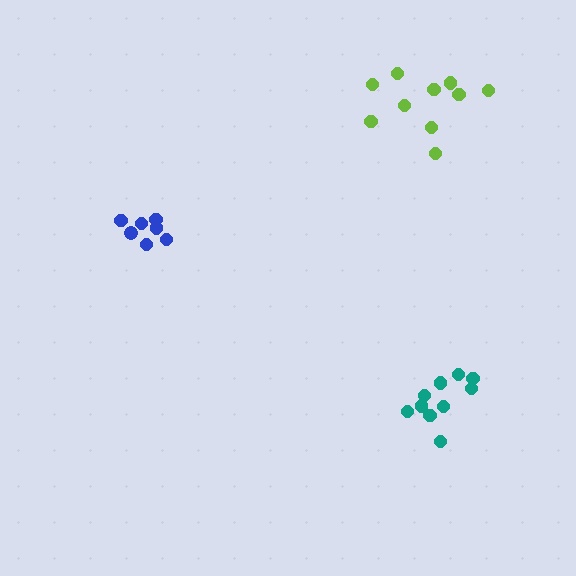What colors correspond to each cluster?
The clusters are colored: blue, lime, teal.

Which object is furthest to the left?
The blue cluster is leftmost.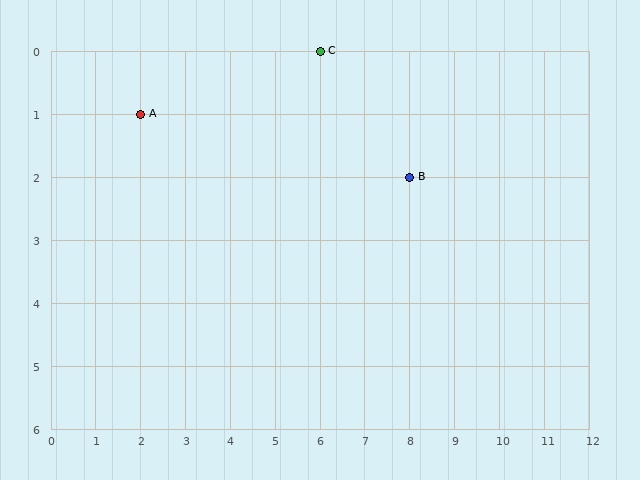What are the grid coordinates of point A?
Point A is at grid coordinates (2, 1).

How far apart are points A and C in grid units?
Points A and C are 4 columns and 1 row apart (about 4.1 grid units diagonally).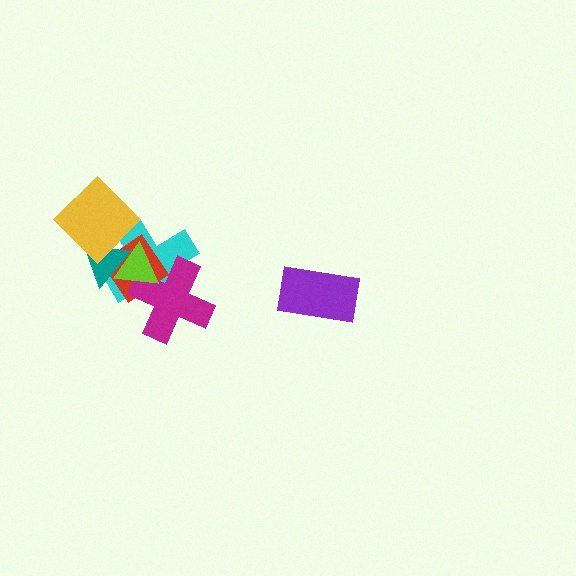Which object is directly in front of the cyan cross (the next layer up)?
The red diamond is directly in front of the cyan cross.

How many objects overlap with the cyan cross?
5 objects overlap with the cyan cross.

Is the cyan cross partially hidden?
Yes, it is partially covered by another shape.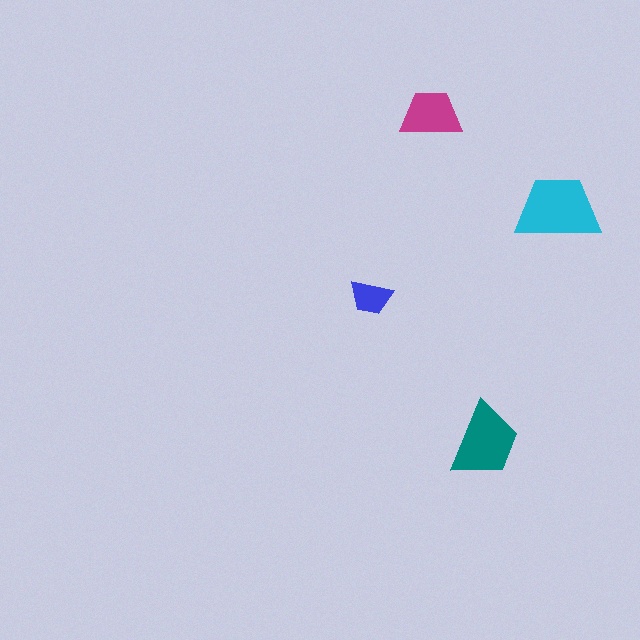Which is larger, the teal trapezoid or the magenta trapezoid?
The teal one.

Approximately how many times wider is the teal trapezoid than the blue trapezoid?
About 2 times wider.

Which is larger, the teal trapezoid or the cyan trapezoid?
The cyan one.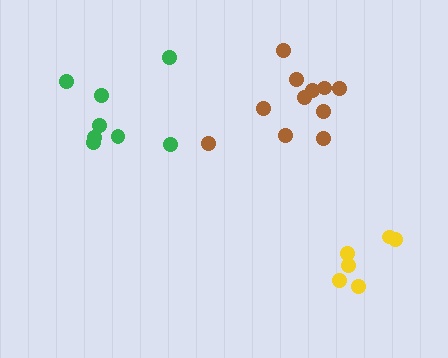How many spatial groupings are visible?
There are 3 spatial groupings.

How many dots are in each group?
Group 1: 11 dots, Group 2: 8 dots, Group 3: 6 dots (25 total).